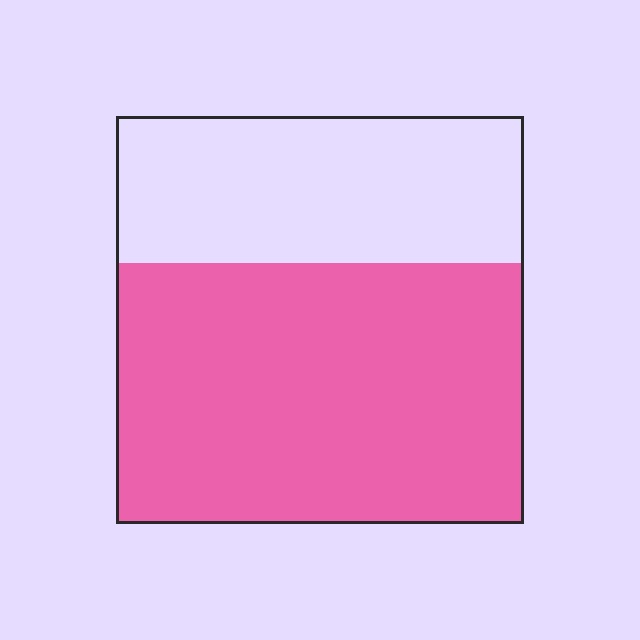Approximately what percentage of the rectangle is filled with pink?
Approximately 65%.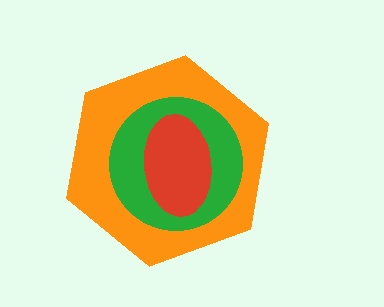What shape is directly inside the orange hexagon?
The green circle.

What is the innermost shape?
The red ellipse.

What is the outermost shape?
The orange hexagon.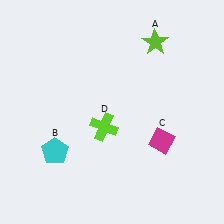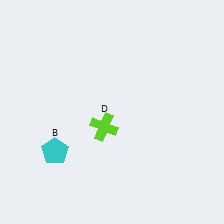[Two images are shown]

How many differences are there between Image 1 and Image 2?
There are 2 differences between the two images.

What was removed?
The magenta diamond (C), the lime star (A) were removed in Image 2.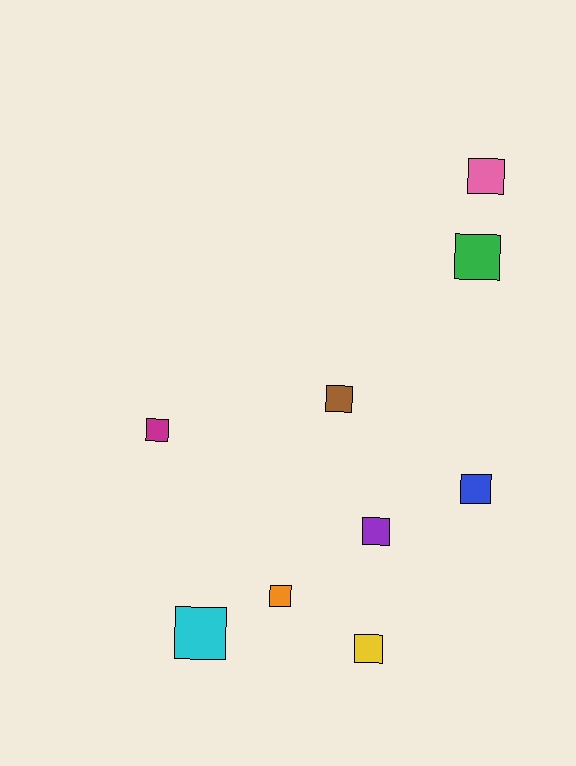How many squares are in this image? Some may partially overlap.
There are 9 squares.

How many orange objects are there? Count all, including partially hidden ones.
There is 1 orange object.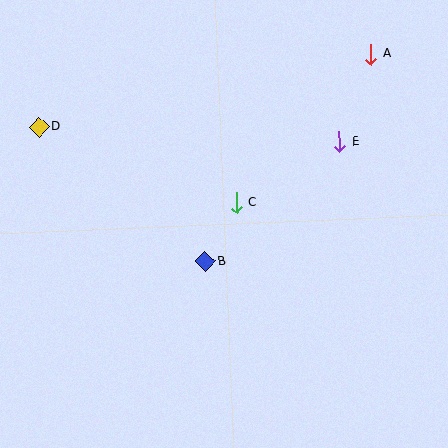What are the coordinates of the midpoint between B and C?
The midpoint between B and C is at (221, 232).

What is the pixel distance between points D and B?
The distance between D and B is 214 pixels.